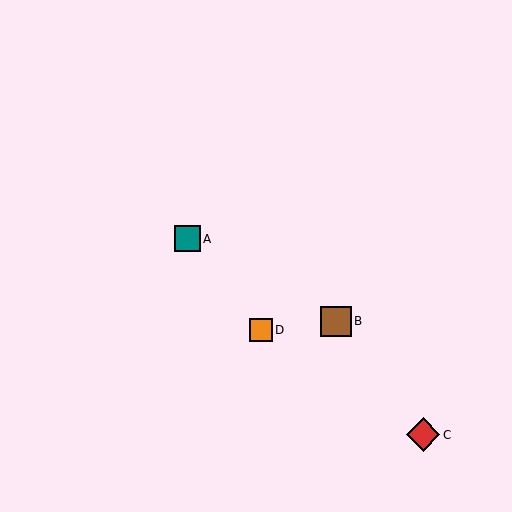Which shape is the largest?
The red diamond (labeled C) is the largest.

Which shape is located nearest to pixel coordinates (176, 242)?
The teal square (labeled A) at (187, 239) is nearest to that location.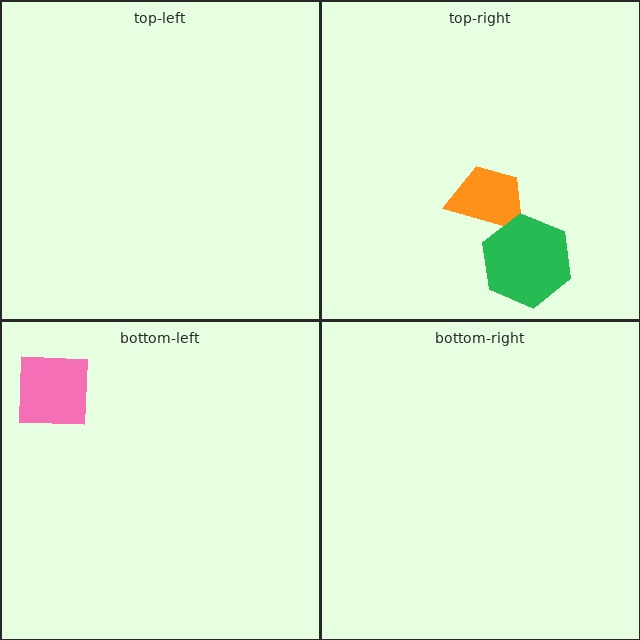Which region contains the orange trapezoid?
The top-right region.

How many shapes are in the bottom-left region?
1.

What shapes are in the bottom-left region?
The pink square.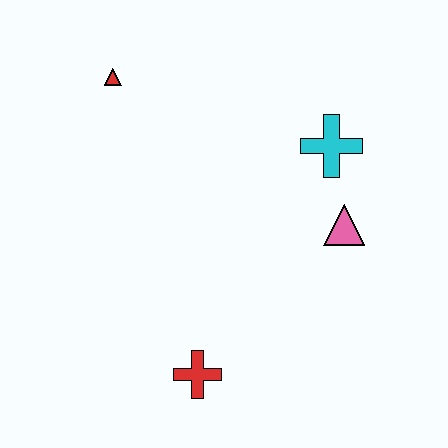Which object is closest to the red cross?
The pink triangle is closest to the red cross.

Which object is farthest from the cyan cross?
The red cross is farthest from the cyan cross.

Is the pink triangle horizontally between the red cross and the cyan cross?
No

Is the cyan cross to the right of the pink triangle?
No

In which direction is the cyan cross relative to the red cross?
The cyan cross is above the red cross.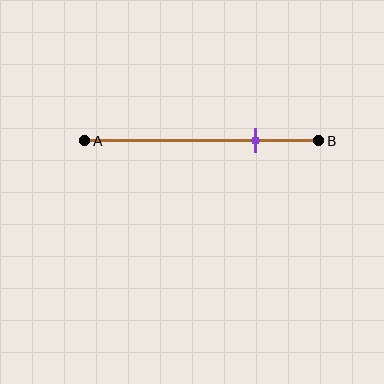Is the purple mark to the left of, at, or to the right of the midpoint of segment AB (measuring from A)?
The purple mark is to the right of the midpoint of segment AB.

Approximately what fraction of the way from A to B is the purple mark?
The purple mark is approximately 75% of the way from A to B.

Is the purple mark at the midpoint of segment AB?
No, the mark is at about 75% from A, not at the 50% midpoint.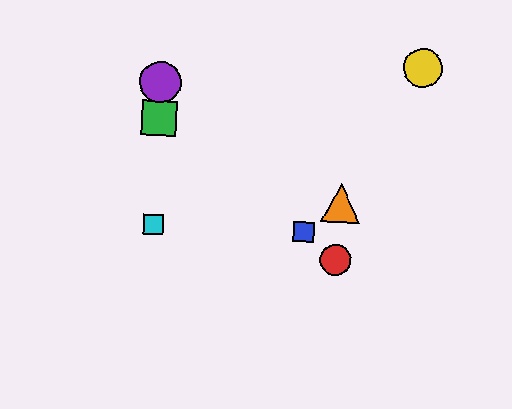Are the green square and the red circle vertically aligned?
No, the green square is at x≈159 and the red circle is at x≈336.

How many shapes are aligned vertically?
3 shapes (the green square, the purple circle, the cyan square) are aligned vertically.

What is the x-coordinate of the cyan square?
The cyan square is at x≈154.